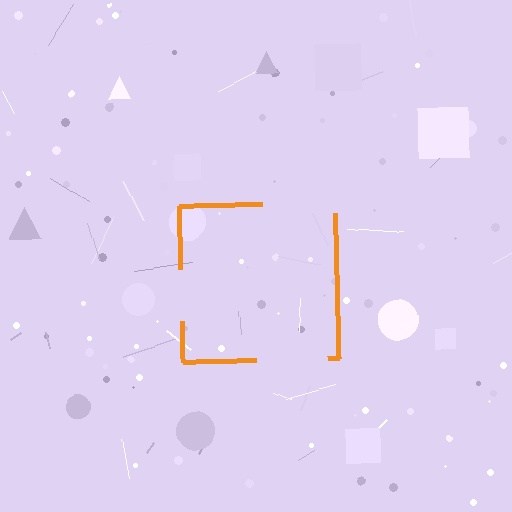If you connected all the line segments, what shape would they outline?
They would outline a square.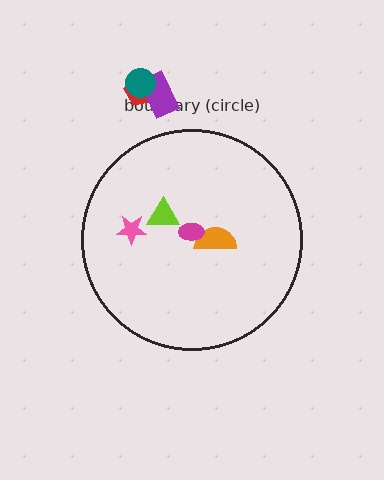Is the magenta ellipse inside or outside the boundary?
Inside.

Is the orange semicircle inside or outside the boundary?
Inside.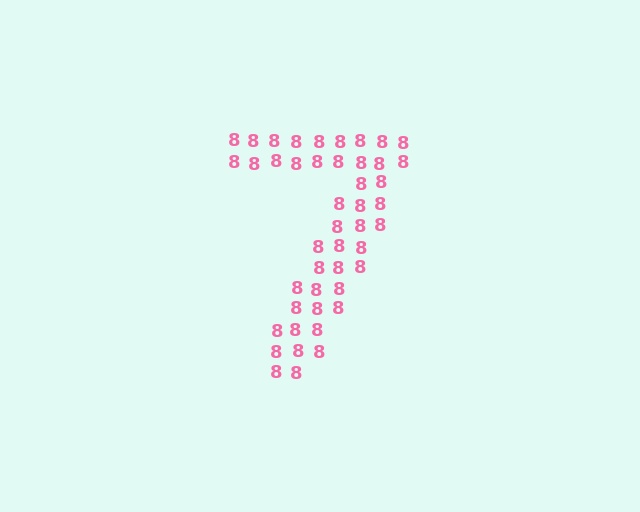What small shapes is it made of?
It is made of small digit 8's.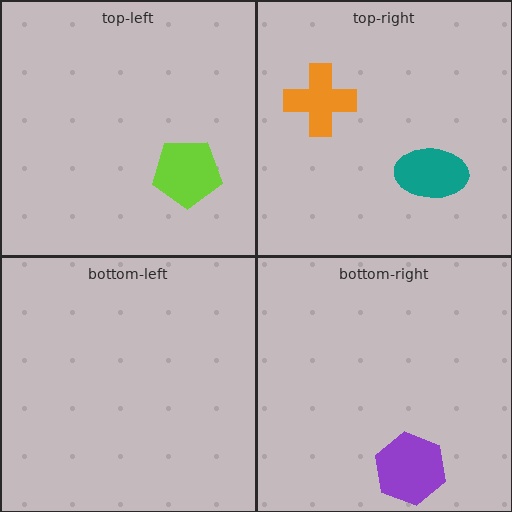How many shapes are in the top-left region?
1.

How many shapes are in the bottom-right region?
1.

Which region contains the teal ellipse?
The top-right region.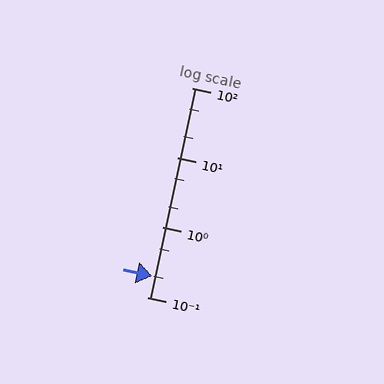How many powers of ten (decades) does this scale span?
The scale spans 3 decades, from 0.1 to 100.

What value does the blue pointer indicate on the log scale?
The pointer indicates approximately 0.2.